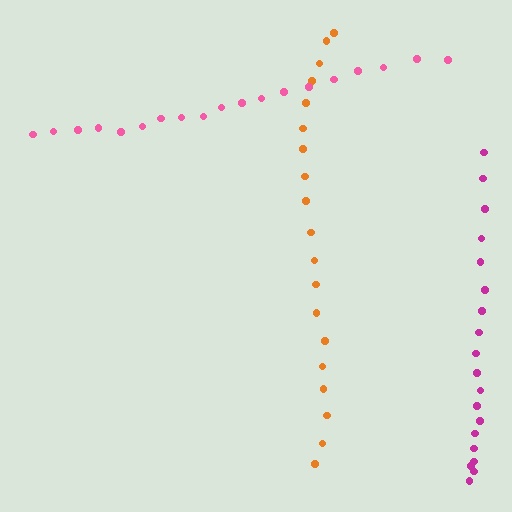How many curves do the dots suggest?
There are 3 distinct paths.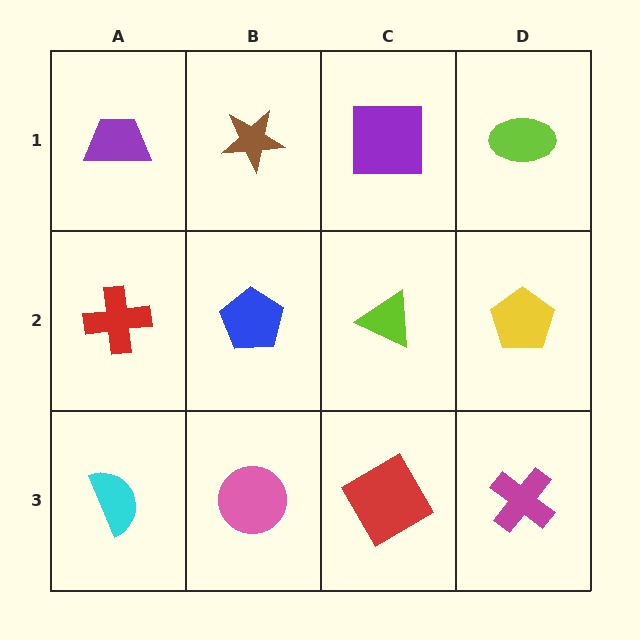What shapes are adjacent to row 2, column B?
A brown star (row 1, column B), a pink circle (row 3, column B), a red cross (row 2, column A), a lime triangle (row 2, column C).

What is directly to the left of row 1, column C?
A brown star.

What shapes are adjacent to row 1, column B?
A blue pentagon (row 2, column B), a purple trapezoid (row 1, column A), a purple square (row 1, column C).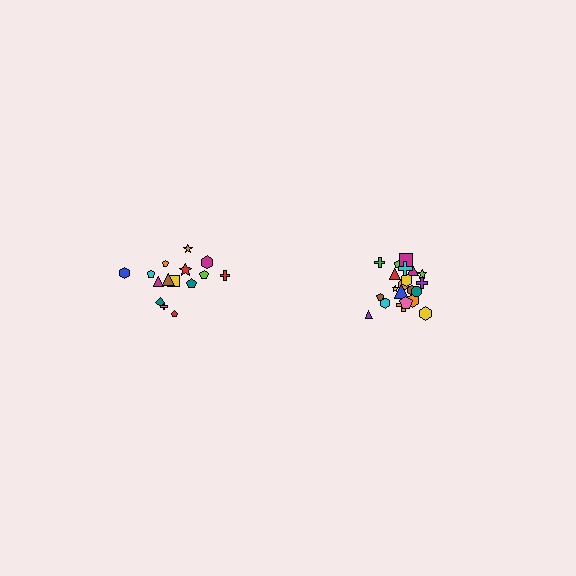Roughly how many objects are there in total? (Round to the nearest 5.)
Roughly 35 objects in total.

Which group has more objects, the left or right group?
The right group.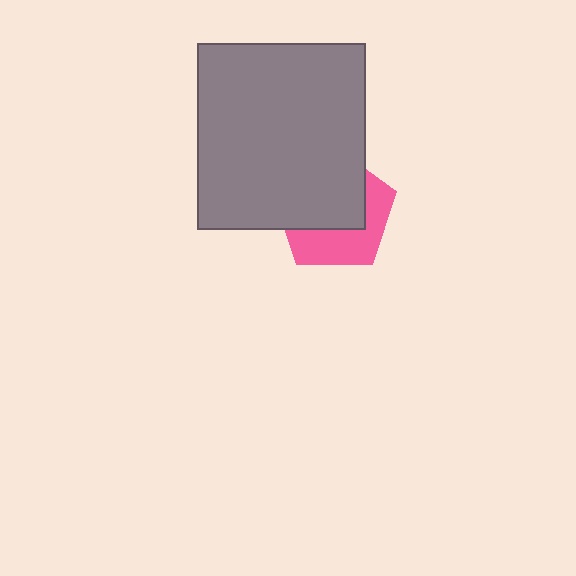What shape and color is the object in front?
The object in front is a gray rectangle.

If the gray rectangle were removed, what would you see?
You would see the complete pink pentagon.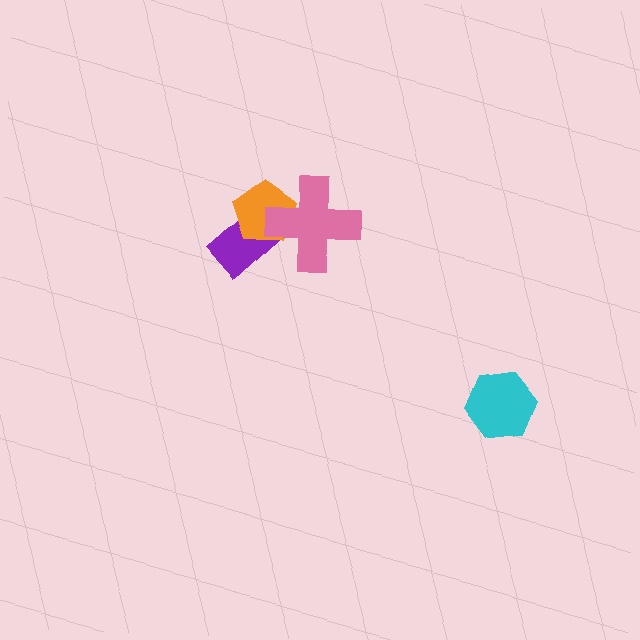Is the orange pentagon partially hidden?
Yes, it is partially covered by another shape.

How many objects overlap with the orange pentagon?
2 objects overlap with the orange pentagon.